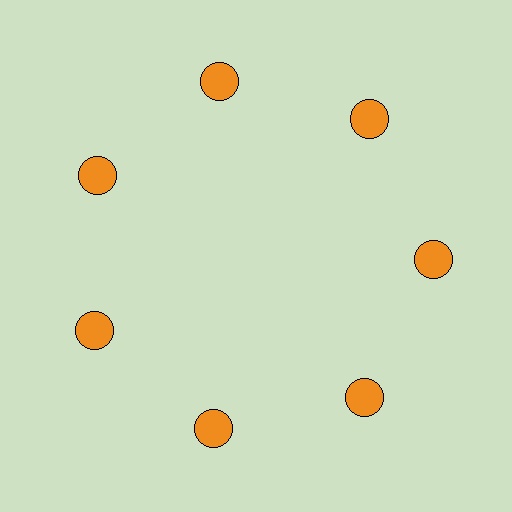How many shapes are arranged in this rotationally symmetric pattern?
There are 7 shapes, arranged in 7 groups of 1.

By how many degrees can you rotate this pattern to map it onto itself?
The pattern maps onto itself every 51 degrees of rotation.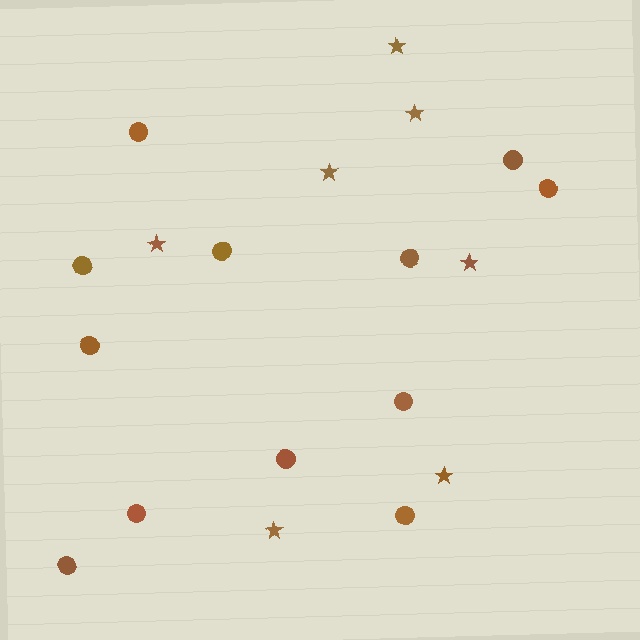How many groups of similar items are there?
There are 2 groups: one group of circles (12) and one group of stars (7).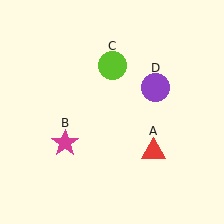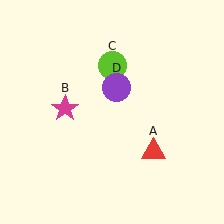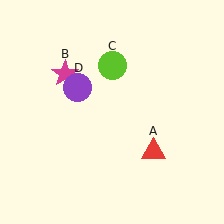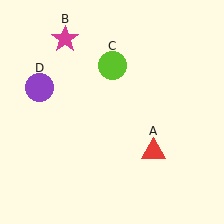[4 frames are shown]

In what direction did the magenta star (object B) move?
The magenta star (object B) moved up.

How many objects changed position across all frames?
2 objects changed position: magenta star (object B), purple circle (object D).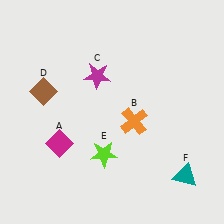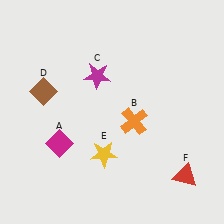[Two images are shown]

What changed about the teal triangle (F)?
In Image 1, F is teal. In Image 2, it changed to red.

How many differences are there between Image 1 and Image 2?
There are 2 differences between the two images.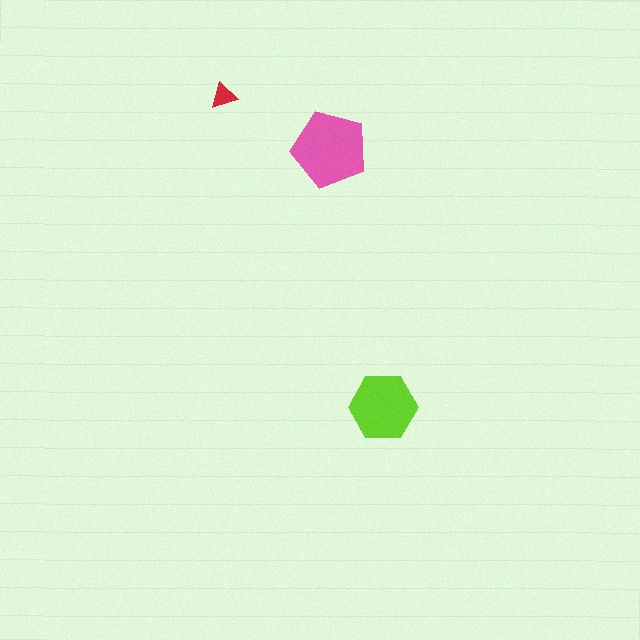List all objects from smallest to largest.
The red triangle, the lime hexagon, the pink pentagon.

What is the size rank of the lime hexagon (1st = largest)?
2nd.